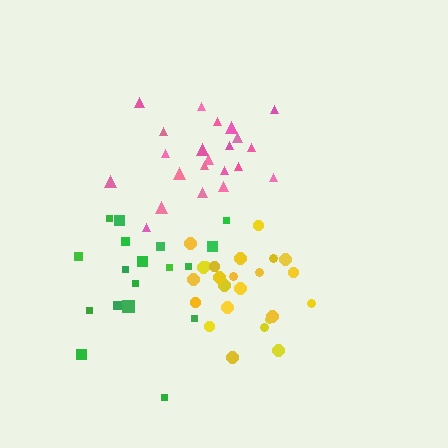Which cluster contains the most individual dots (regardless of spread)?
Yellow (24).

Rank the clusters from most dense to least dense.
yellow, pink, green.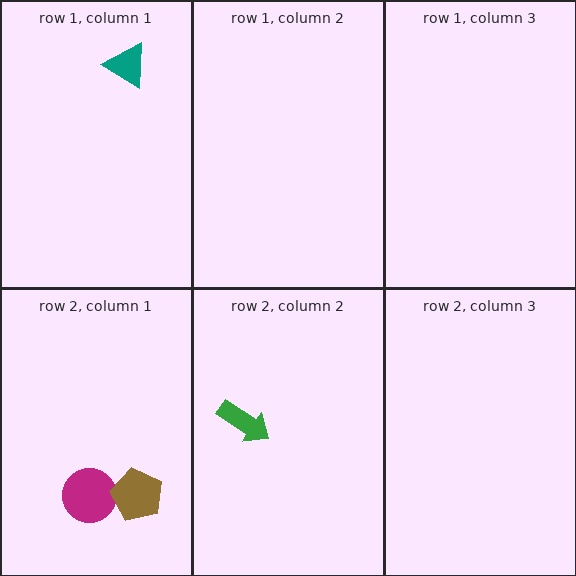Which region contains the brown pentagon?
The row 2, column 1 region.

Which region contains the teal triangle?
The row 1, column 1 region.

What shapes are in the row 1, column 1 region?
The teal triangle.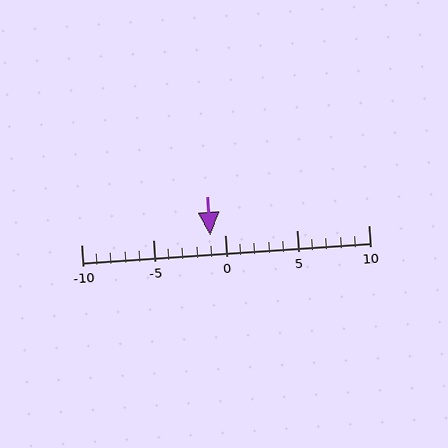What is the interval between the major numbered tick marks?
The major tick marks are spaced 5 units apart.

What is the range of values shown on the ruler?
The ruler shows values from -10 to 10.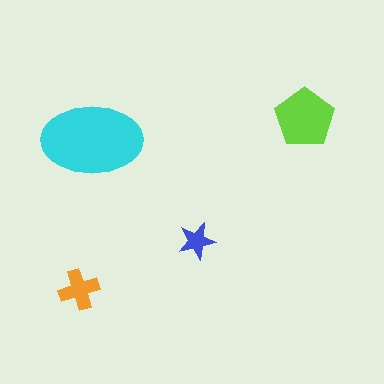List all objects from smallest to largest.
The blue star, the orange cross, the lime pentagon, the cyan ellipse.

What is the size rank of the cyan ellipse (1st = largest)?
1st.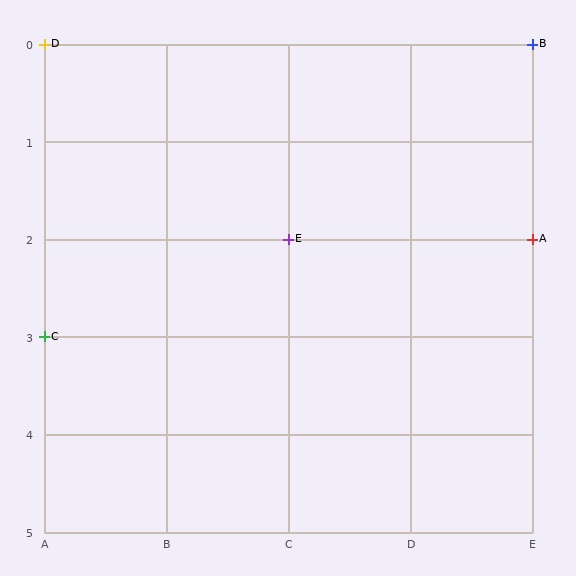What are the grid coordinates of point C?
Point C is at grid coordinates (A, 3).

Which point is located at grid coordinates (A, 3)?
Point C is at (A, 3).